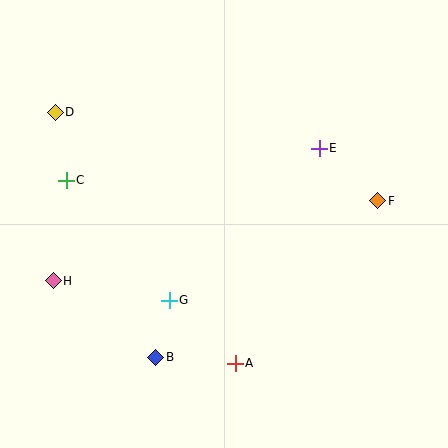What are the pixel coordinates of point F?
Point F is at (378, 201).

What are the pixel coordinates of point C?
Point C is at (66, 180).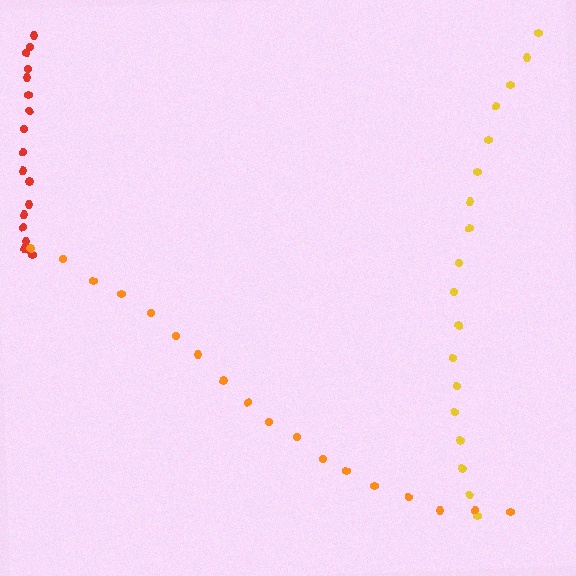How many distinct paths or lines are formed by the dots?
There are 3 distinct paths.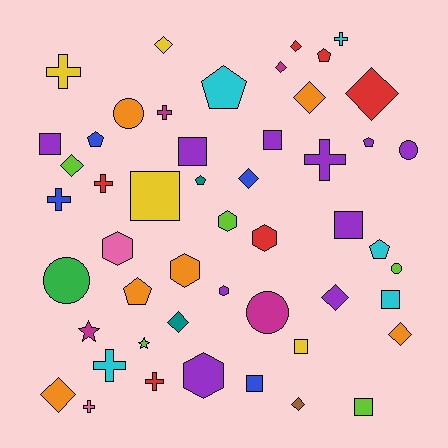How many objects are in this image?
There are 50 objects.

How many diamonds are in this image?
There are 12 diamonds.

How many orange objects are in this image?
There are 6 orange objects.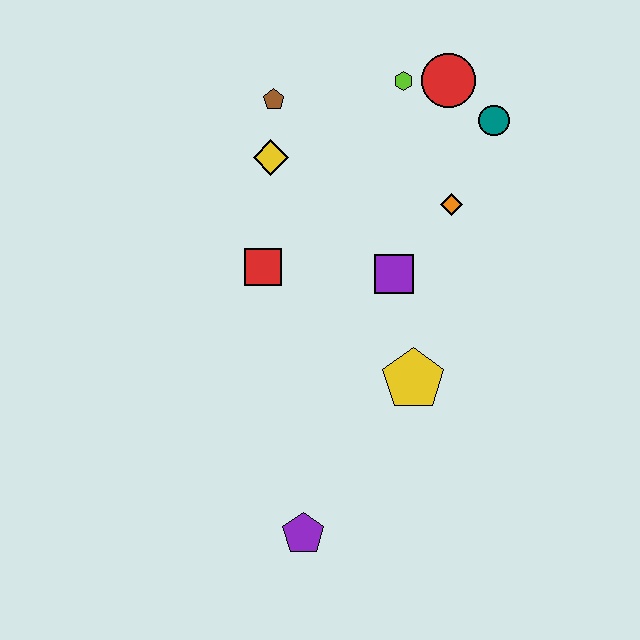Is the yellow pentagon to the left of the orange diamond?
Yes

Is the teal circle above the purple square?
Yes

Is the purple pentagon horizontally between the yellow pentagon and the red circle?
No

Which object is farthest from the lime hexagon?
The purple pentagon is farthest from the lime hexagon.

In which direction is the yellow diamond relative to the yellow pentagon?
The yellow diamond is above the yellow pentagon.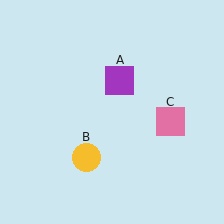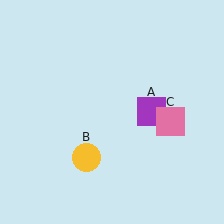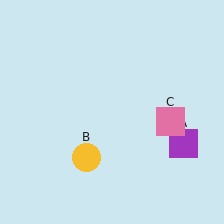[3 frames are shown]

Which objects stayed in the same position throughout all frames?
Yellow circle (object B) and pink square (object C) remained stationary.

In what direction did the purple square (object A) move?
The purple square (object A) moved down and to the right.